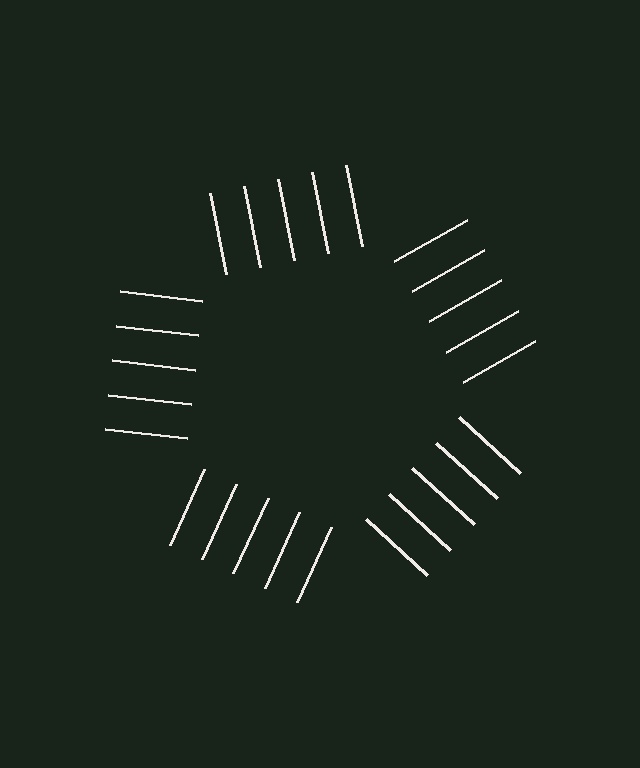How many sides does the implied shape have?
5 sides — the line-ends trace a pentagon.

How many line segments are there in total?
25 — 5 along each of the 5 edges.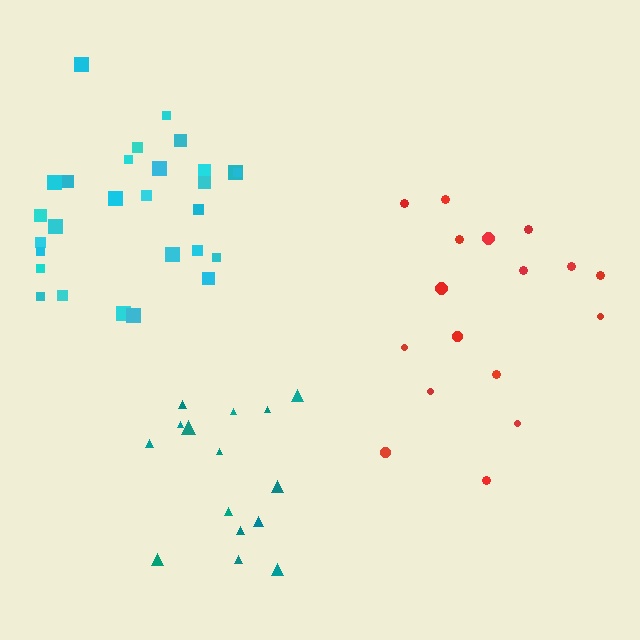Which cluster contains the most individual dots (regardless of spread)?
Cyan (28).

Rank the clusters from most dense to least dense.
cyan, teal, red.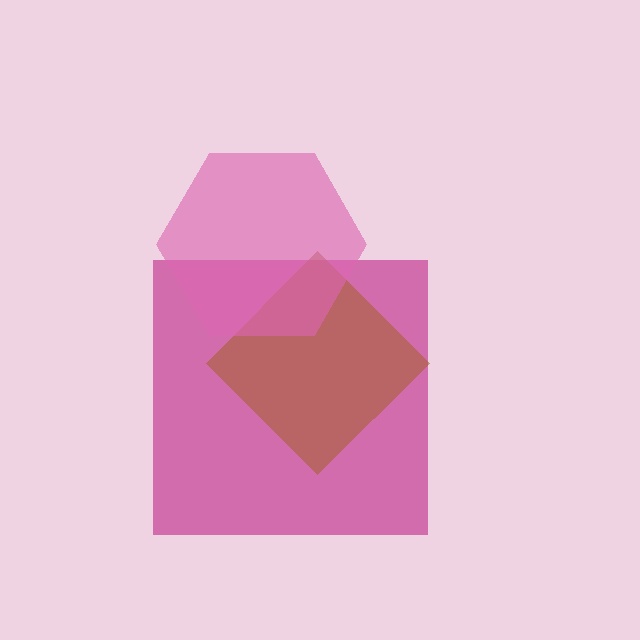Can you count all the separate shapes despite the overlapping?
Yes, there are 3 separate shapes.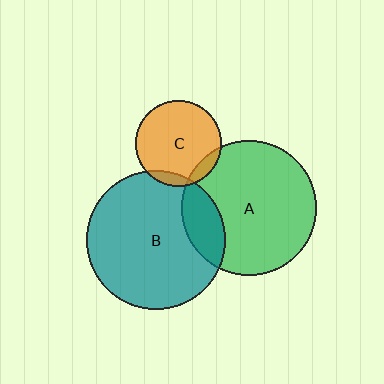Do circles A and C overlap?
Yes.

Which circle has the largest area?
Circle B (teal).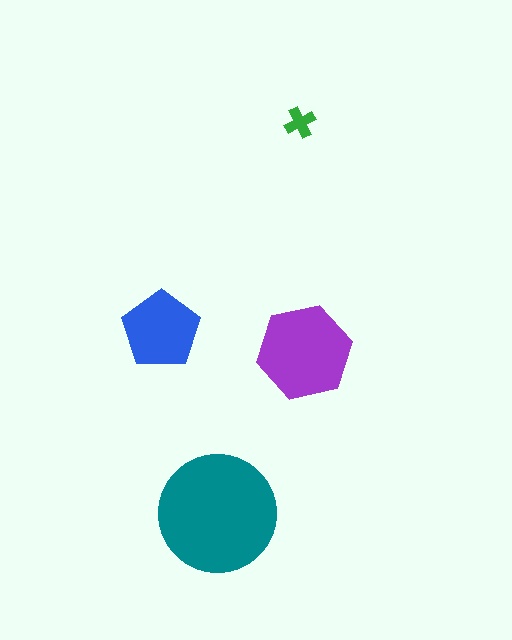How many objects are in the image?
There are 4 objects in the image.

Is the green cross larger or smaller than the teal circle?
Smaller.